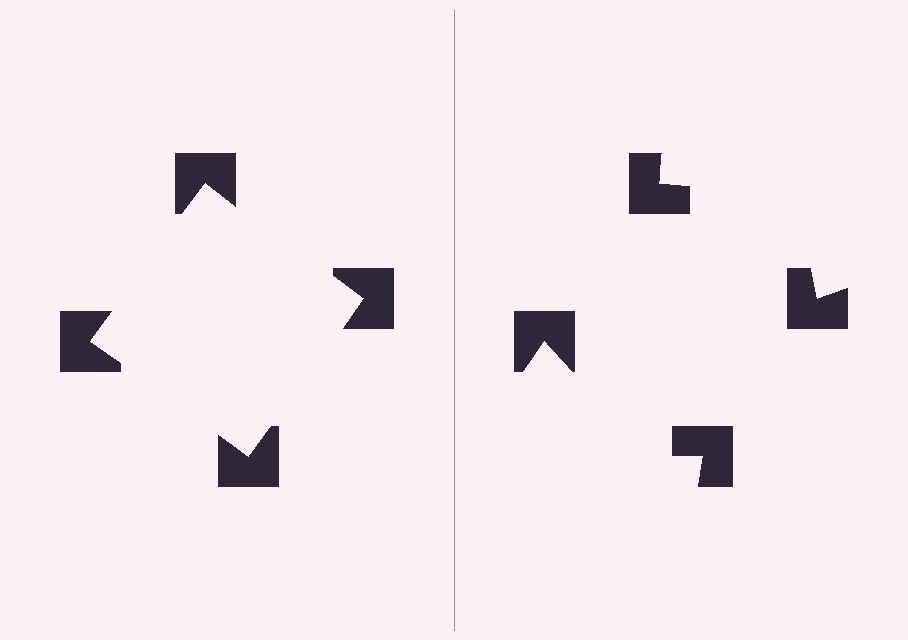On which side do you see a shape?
An illusory square appears on the left side. On the right side the wedge cuts are rotated, so no coherent shape forms.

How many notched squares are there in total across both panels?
8 — 4 on each side.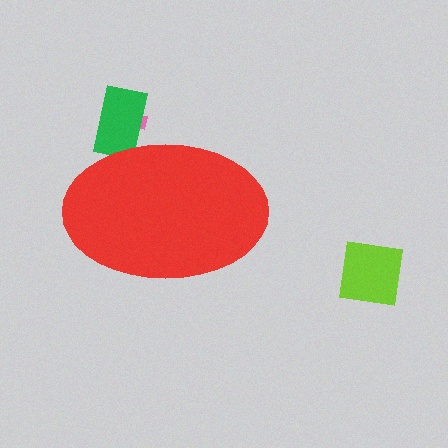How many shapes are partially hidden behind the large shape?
2 shapes are partially hidden.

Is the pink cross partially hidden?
Yes, the pink cross is partially hidden behind the red ellipse.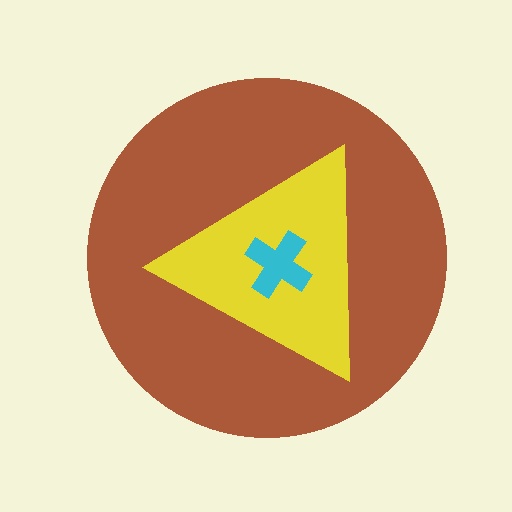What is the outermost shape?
The brown circle.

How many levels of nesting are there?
3.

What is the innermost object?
The cyan cross.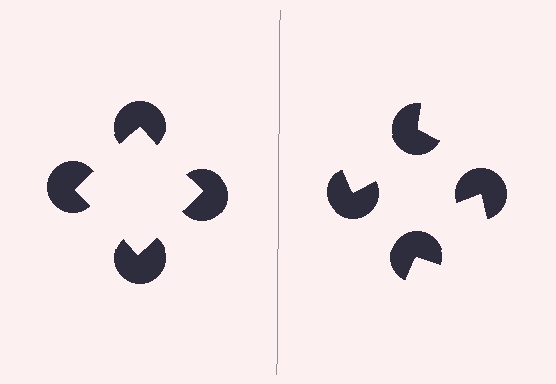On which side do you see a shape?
An illusory square appears on the left side. On the right side the wedge cuts are rotated, so no coherent shape forms.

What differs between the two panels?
The pac-man discs are positioned identically on both sides; only the wedge orientations differ. On the left they align to a square; on the right they are misaligned.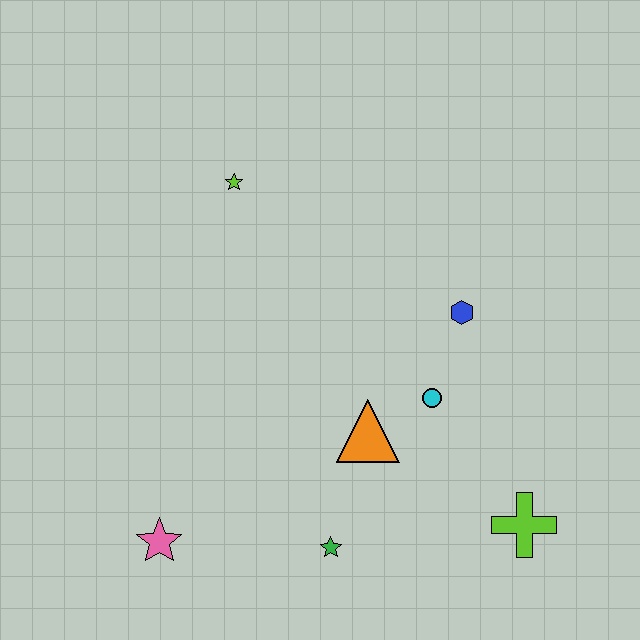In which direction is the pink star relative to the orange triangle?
The pink star is to the left of the orange triangle.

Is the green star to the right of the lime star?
Yes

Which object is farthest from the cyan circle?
The pink star is farthest from the cyan circle.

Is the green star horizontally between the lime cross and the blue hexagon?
No